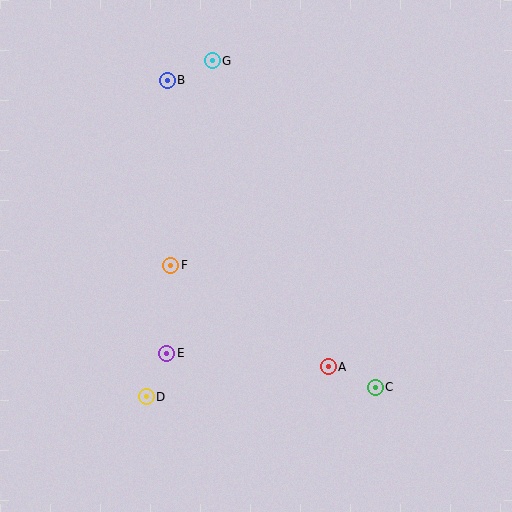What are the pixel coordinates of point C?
Point C is at (375, 387).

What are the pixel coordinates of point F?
Point F is at (171, 265).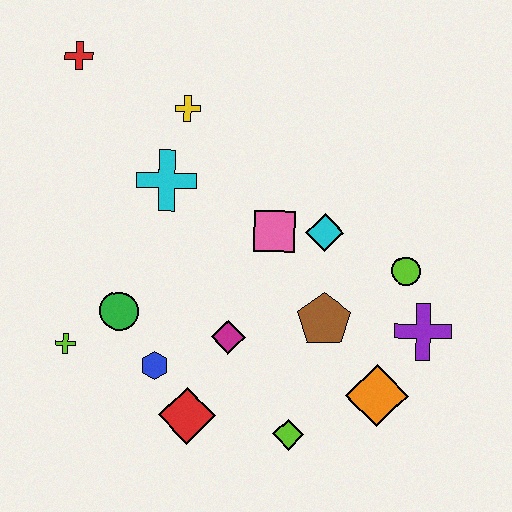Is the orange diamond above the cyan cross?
No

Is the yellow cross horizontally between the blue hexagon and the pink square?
Yes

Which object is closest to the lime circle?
The purple cross is closest to the lime circle.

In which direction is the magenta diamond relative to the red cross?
The magenta diamond is below the red cross.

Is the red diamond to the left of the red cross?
No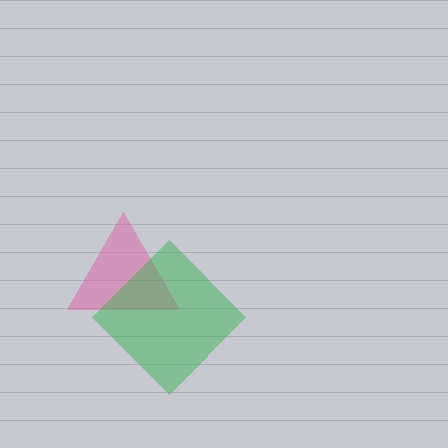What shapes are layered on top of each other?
The layered shapes are: a pink triangle, a green diamond.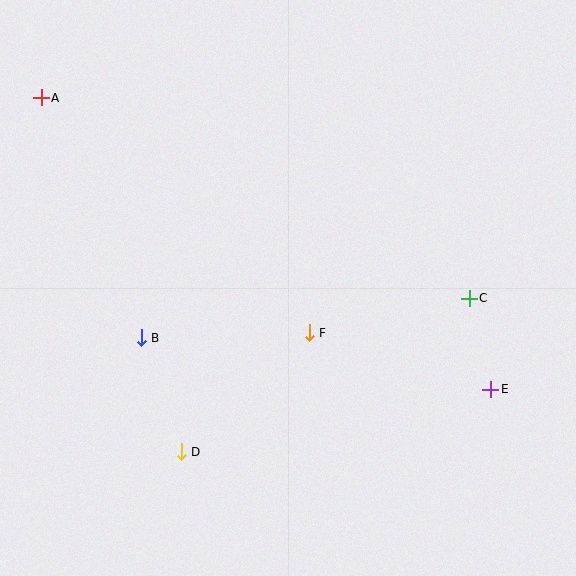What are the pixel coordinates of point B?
Point B is at (141, 338).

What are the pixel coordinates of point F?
Point F is at (309, 333).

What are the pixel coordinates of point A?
Point A is at (41, 98).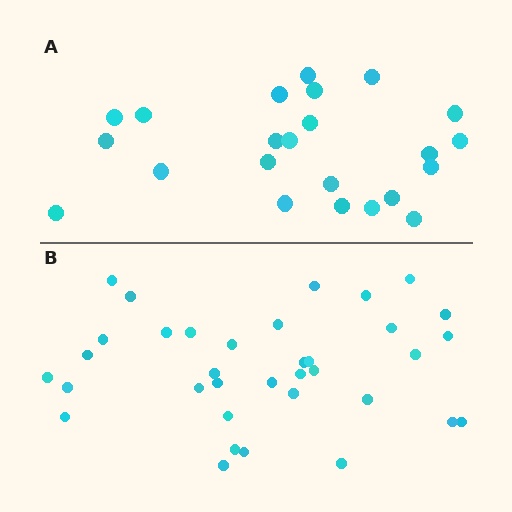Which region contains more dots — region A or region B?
Region B (the bottom region) has more dots.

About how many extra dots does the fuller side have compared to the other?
Region B has roughly 12 or so more dots than region A.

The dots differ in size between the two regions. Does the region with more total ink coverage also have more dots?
No. Region A has more total ink coverage because its dots are larger, but region B actually contains more individual dots. Total area can be misleading — the number of items is what matters here.